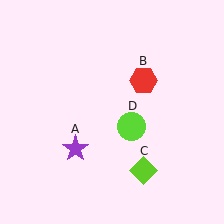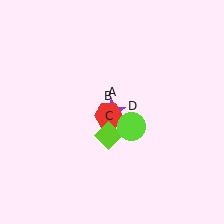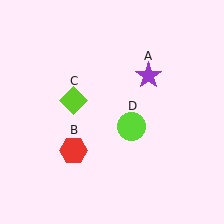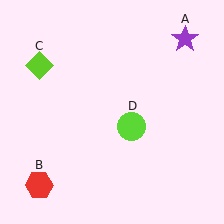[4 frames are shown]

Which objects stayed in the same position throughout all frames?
Lime circle (object D) remained stationary.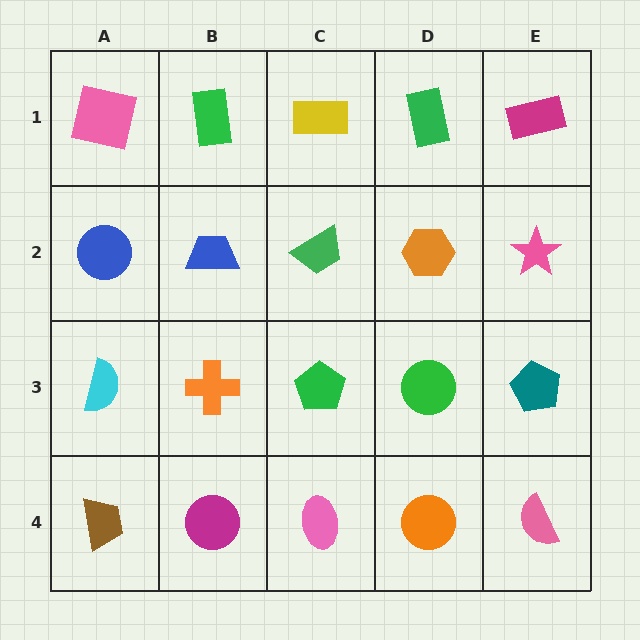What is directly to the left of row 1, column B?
A pink square.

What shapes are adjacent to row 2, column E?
A magenta rectangle (row 1, column E), a teal pentagon (row 3, column E), an orange hexagon (row 2, column D).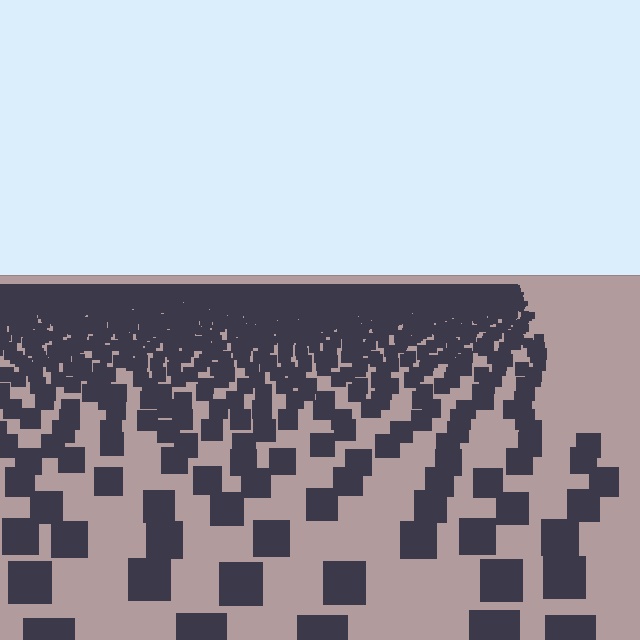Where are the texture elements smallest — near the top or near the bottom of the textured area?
Near the top.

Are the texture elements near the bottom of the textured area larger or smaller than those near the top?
Larger. Near the bottom, elements are closer to the viewer and appear at a bigger on-screen size.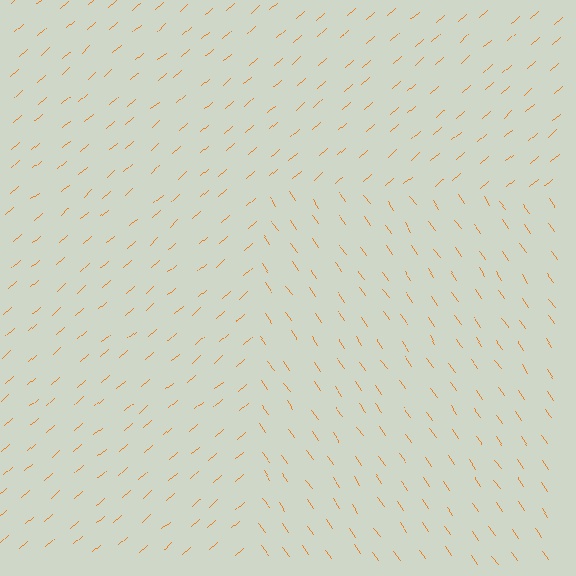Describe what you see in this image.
The image is filled with small orange line segments. A rectangle region in the image has lines oriented differently from the surrounding lines, creating a visible texture boundary.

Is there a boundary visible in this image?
Yes, there is a texture boundary formed by a change in line orientation.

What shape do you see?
I see a rectangle.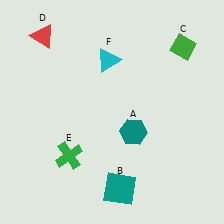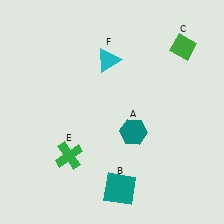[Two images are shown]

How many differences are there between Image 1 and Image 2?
There is 1 difference between the two images.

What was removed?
The red triangle (D) was removed in Image 2.